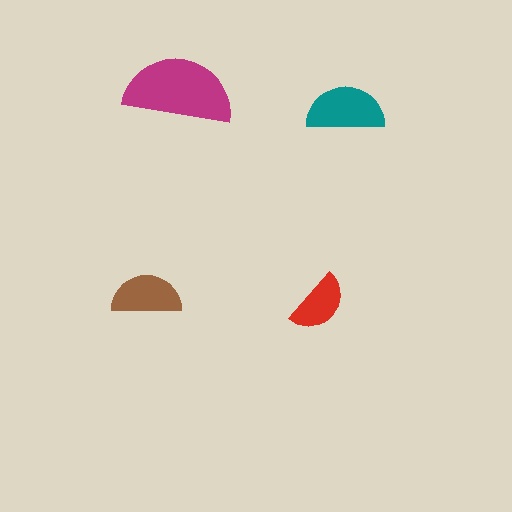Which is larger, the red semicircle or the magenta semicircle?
The magenta one.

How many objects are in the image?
There are 4 objects in the image.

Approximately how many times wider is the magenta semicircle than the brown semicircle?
About 1.5 times wider.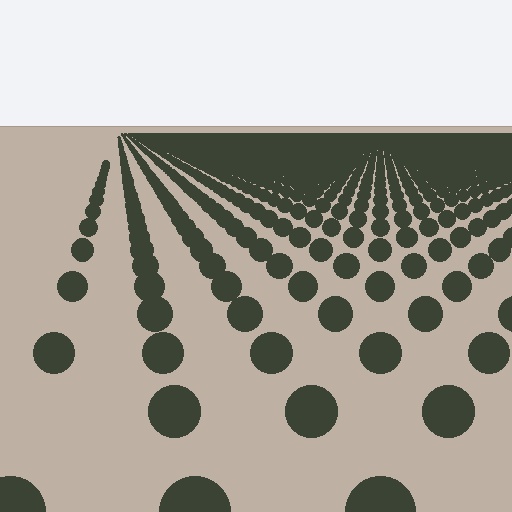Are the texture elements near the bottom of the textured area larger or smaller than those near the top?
Larger. Near the bottom, elements are closer to the viewer and appear at a bigger on-screen size.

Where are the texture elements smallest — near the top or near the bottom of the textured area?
Near the top.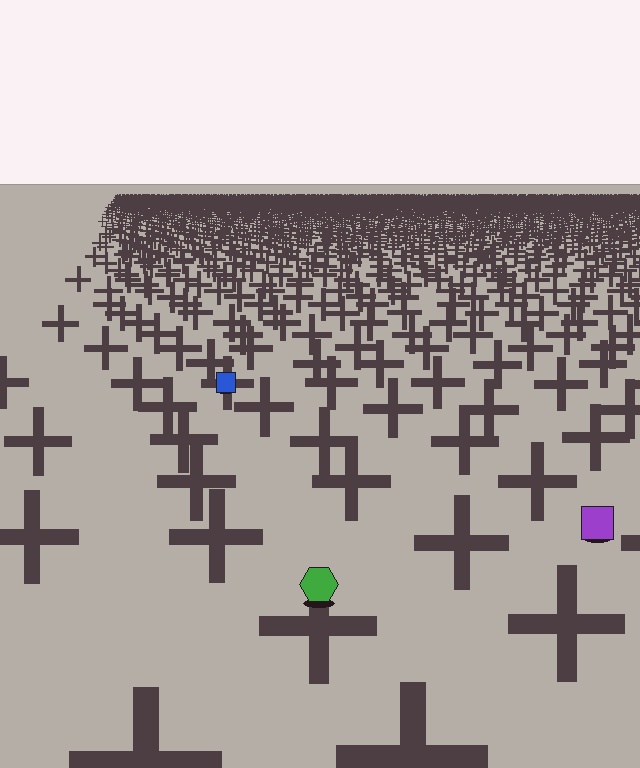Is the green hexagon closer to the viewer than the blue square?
Yes. The green hexagon is closer — you can tell from the texture gradient: the ground texture is coarser near it.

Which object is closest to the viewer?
The green hexagon is closest. The texture marks near it are larger and more spread out.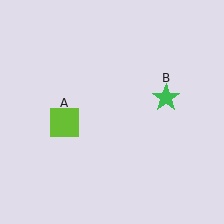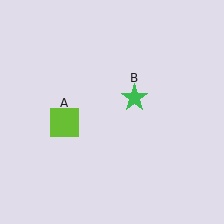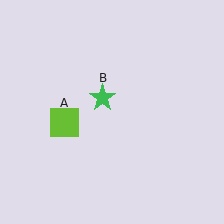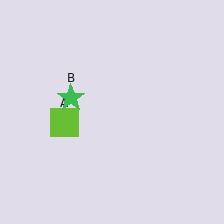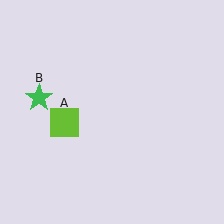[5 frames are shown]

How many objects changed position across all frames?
1 object changed position: green star (object B).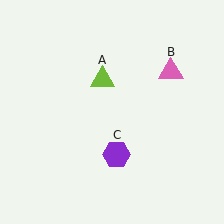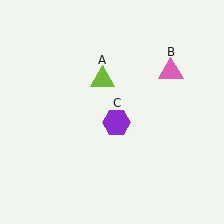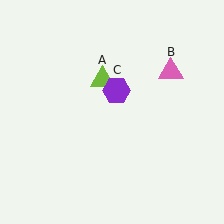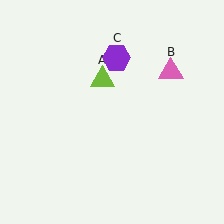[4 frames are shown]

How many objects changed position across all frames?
1 object changed position: purple hexagon (object C).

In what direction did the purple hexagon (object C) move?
The purple hexagon (object C) moved up.